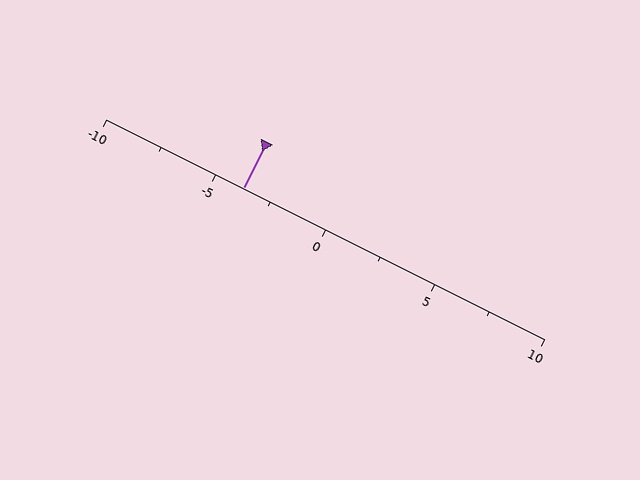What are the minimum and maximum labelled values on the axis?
The axis runs from -10 to 10.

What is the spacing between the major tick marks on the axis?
The major ticks are spaced 5 apart.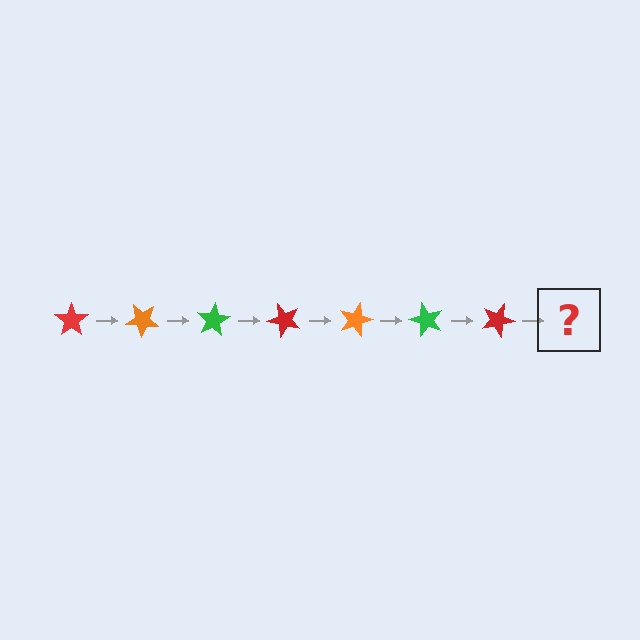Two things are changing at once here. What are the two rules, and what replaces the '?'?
The two rules are that it rotates 40 degrees each step and the color cycles through red, orange, and green. The '?' should be an orange star, rotated 280 degrees from the start.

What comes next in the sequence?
The next element should be an orange star, rotated 280 degrees from the start.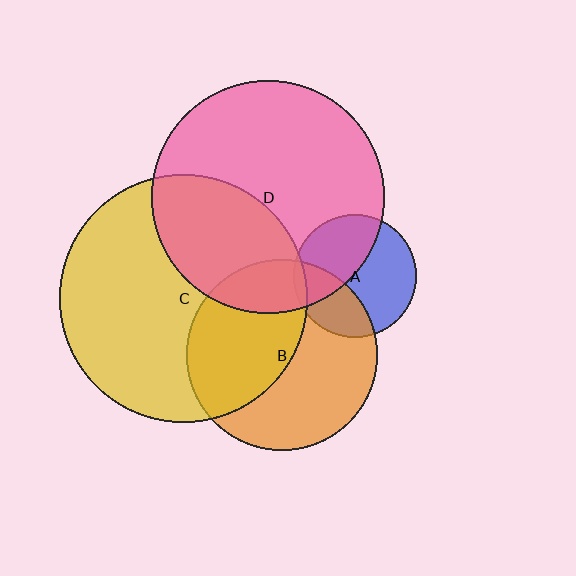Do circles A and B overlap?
Yes.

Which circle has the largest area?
Circle C (yellow).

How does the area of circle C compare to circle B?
Approximately 1.7 times.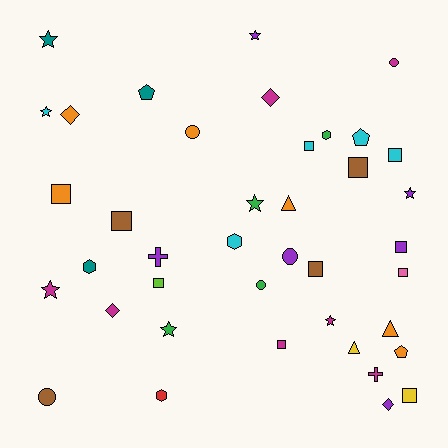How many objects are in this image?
There are 40 objects.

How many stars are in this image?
There are 8 stars.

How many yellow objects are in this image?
There are 2 yellow objects.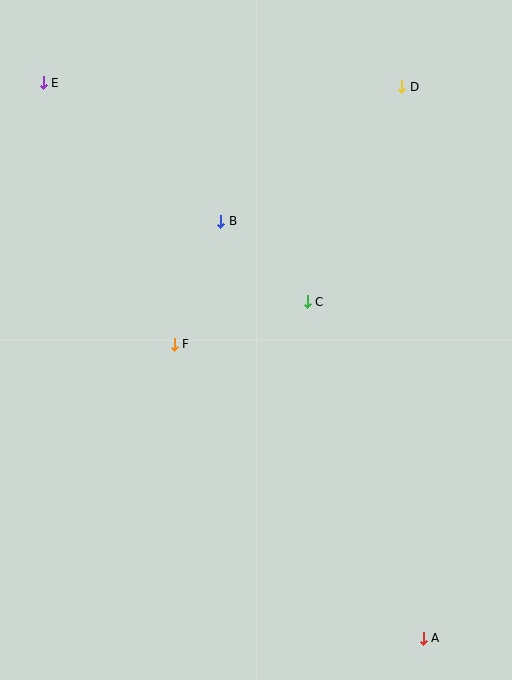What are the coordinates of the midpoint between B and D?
The midpoint between B and D is at (311, 154).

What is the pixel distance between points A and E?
The distance between A and E is 673 pixels.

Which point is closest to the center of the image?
Point C at (307, 302) is closest to the center.